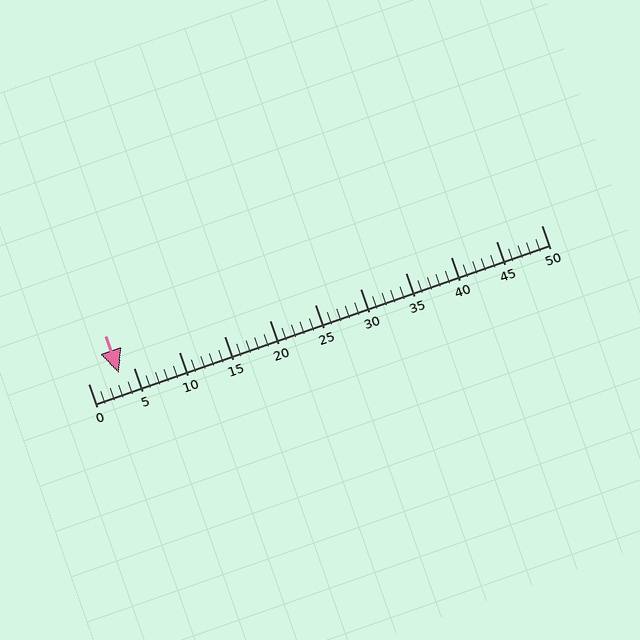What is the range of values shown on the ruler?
The ruler shows values from 0 to 50.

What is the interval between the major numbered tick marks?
The major tick marks are spaced 5 units apart.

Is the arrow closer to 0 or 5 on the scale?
The arrow is closer to 5.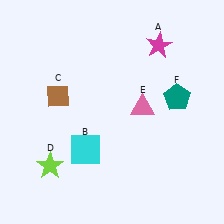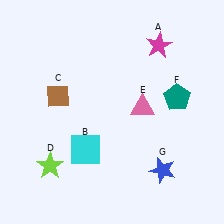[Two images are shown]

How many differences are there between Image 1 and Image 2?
There is 1 difference between the two images.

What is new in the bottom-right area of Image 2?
A blue star (G) was added in the bottom-right area of Image 2.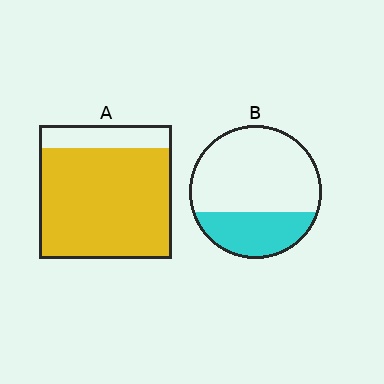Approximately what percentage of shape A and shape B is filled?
A is approximately 85% and B is approximately 30%.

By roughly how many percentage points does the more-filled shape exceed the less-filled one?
By roughly 50 percentage points (A over B).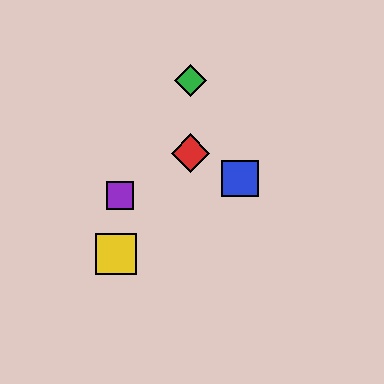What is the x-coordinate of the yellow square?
The yellow square is at x≈116.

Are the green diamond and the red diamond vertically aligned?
Yes, both are at x≈191.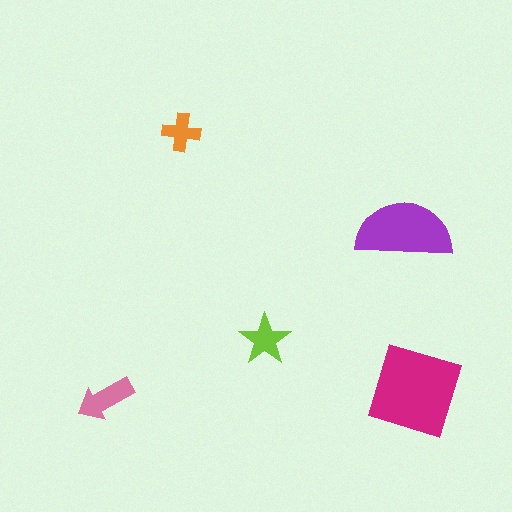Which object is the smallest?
The orange cross.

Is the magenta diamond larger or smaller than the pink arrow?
Larger.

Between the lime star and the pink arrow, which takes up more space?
The pink arrow.